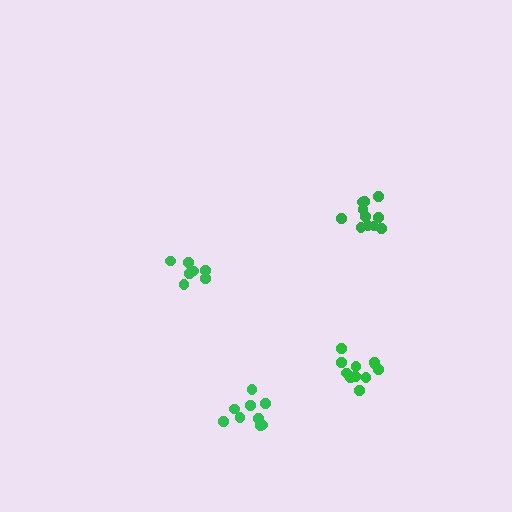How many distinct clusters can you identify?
There are 4 distinct clusters.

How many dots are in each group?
Group 1: 11 dots, Group 2: 7 dots, Group 3: 9 dots, Group 4: 11 dots (38 total).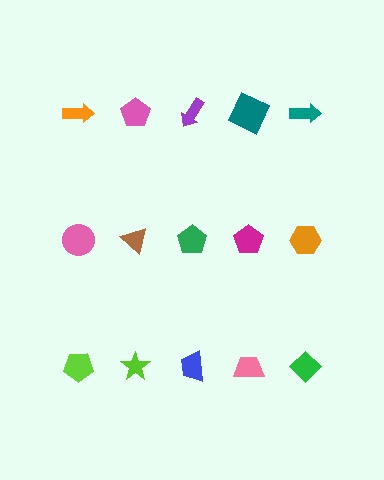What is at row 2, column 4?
A magenta pentagon.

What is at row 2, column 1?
A pink circle.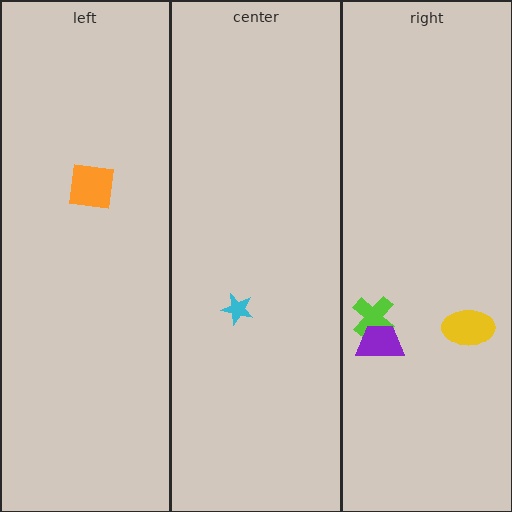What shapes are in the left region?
The orange square.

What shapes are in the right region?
The lime cross, the purple trapezoid, the yellow ellipse.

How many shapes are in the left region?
1.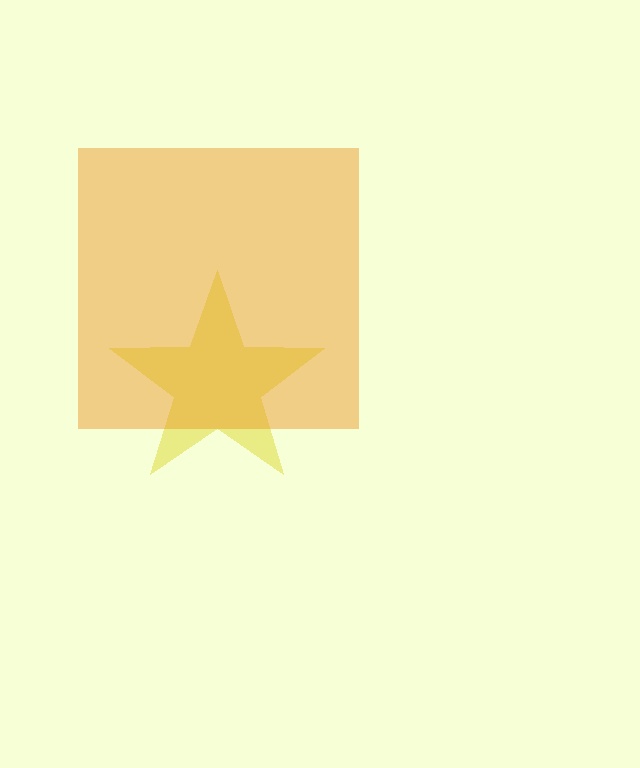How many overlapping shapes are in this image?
There are 2 overlapping shapes in the image.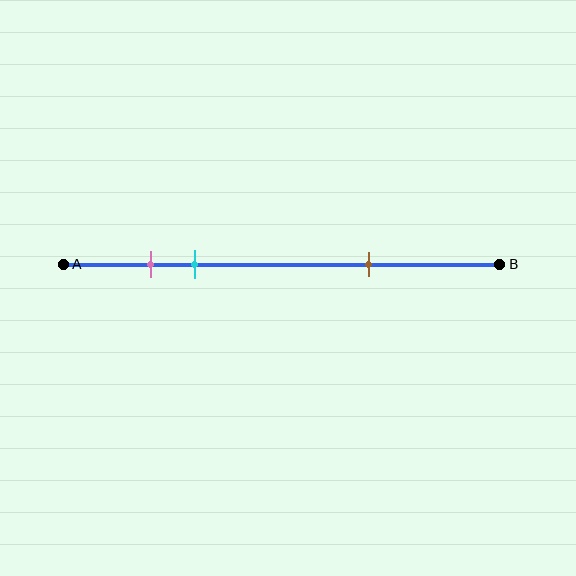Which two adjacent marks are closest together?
The pink and cyan marks are the closest adjacent pair.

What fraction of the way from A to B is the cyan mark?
The cyan mark is approximately 30% (0.3) of the way from A to B.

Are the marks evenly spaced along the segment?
No, the marks are not evenly spaced.